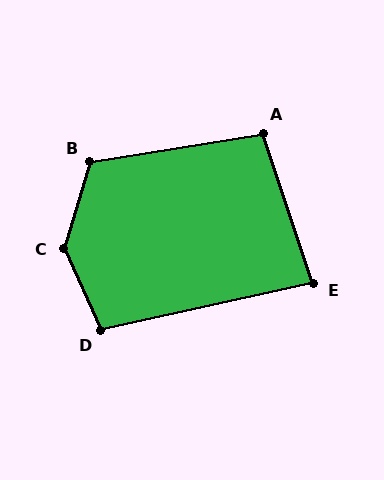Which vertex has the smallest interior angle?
E, at approximately 84 degrees.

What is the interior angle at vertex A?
Approximately 99 degrees (obtuse).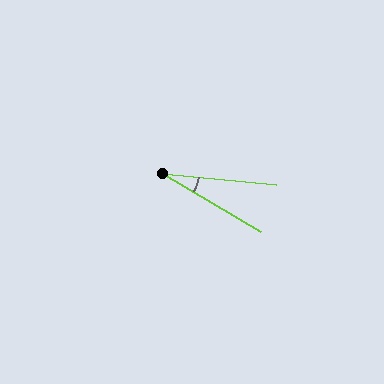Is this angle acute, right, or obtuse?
It is acute.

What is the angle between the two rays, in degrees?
Approximately 25 degrees.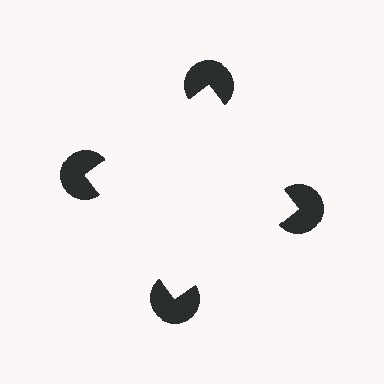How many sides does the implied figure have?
4 sides.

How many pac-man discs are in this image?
There are 4 — one at each vertex of the illusory square.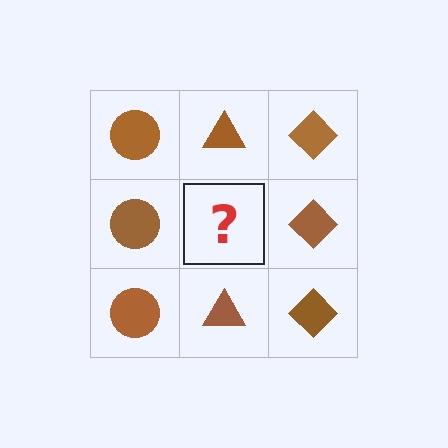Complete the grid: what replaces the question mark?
The question mark should be replaced with a brown triangle.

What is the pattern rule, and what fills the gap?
The rule is that each column has a consistent shape. The gap should be filled with a brown triangle.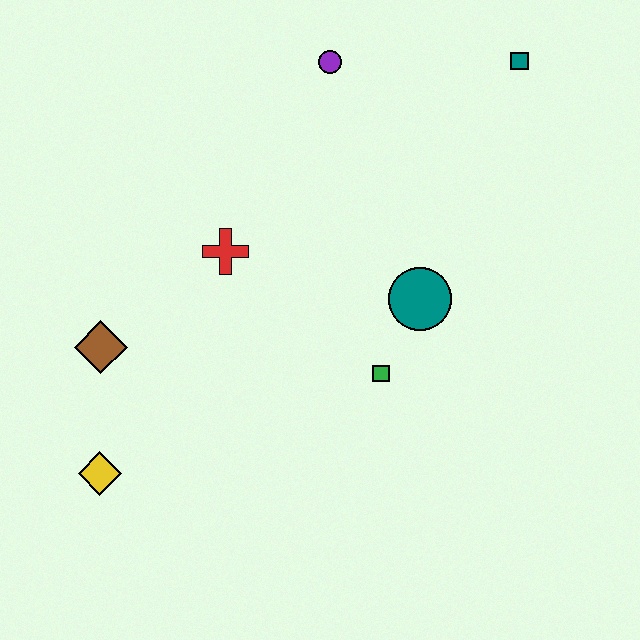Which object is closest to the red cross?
The brown diamond is closest to the red cross.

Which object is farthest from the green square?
The teal square is farthest from the green square.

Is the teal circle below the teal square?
Yes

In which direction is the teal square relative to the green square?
The teal square is above the green square.